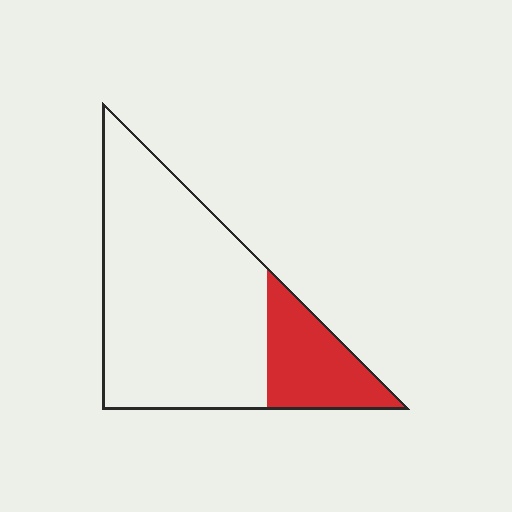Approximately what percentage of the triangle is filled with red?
Approximately 20%.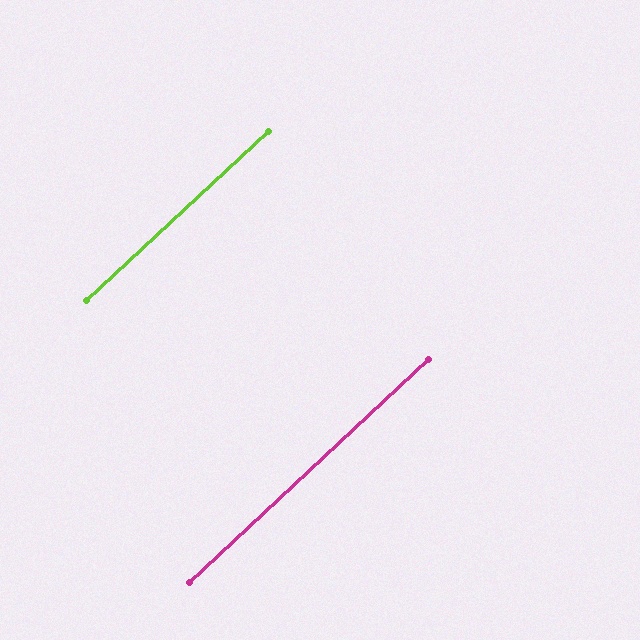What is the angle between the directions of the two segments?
Approximately 0 degrees.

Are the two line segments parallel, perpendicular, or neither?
Parallel — their directions differ by only 0.2°.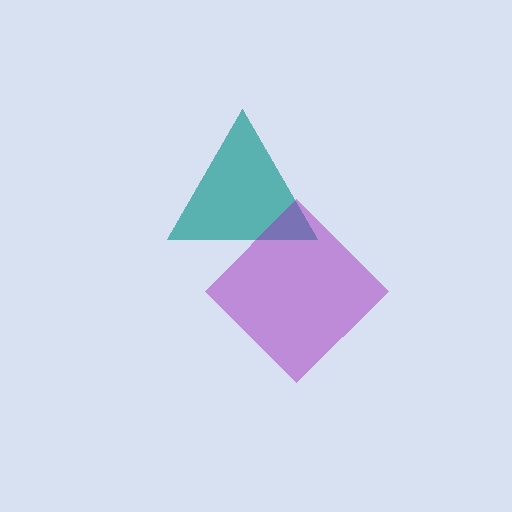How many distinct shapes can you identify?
There are 2 distinct shapes: a teal triangle, a purple diamond.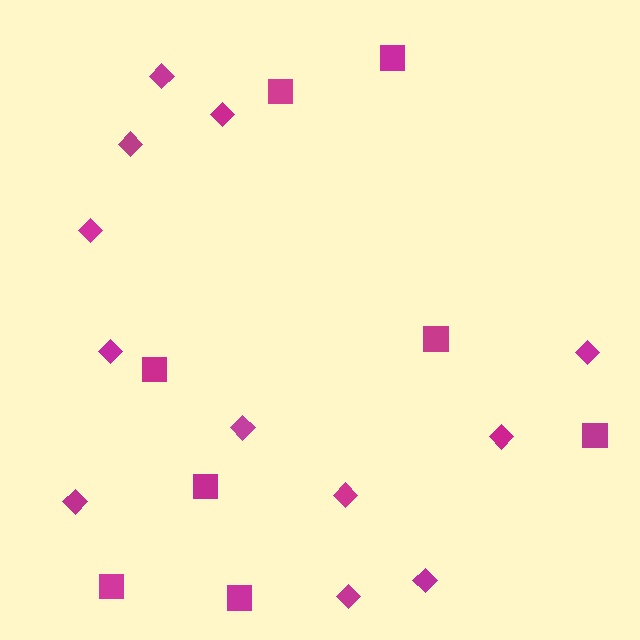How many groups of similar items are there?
There are 2 groups: one group of squares (8) and one group of diamonds (12).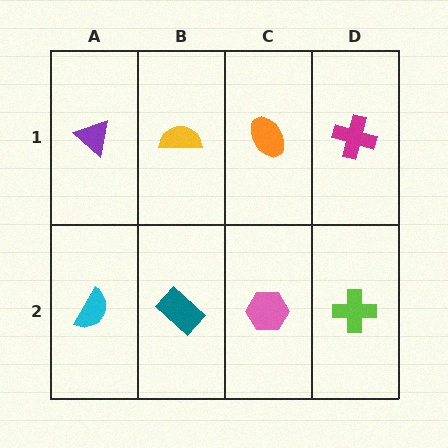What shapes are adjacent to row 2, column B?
A yellow semicircle (row 1, column B), a cyan semicircle (row 2, column A), a pink hexagon (row 2, column C).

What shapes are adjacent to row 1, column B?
A teal rectangle (row 2, column B), a purple triangle (row 1, column A), an orange ellipse (row 1, column C).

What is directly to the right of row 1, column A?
A yellow semicircle.